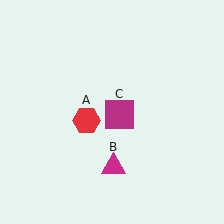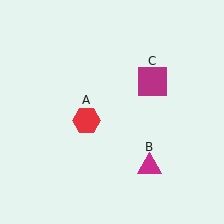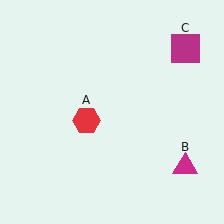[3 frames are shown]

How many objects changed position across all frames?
2 objects changed position: magenta triangle (object B), magenta square (object C).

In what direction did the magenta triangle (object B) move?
The magenta triangle (object B) moved right.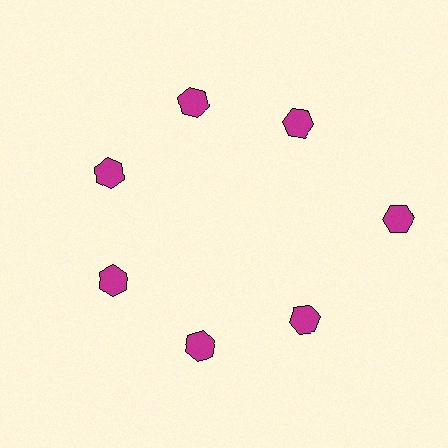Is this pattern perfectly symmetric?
No. The 7 magenta hexagons are arranged in a ring, but one element near the 3 o'clock position is pushed outward from the center, breaking the 7-fold rotational symmetry.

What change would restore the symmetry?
The symmetry would be restored by moving it inward, back onto the ring so that all 7 hexagons sit at equal angles and equal distance from the center.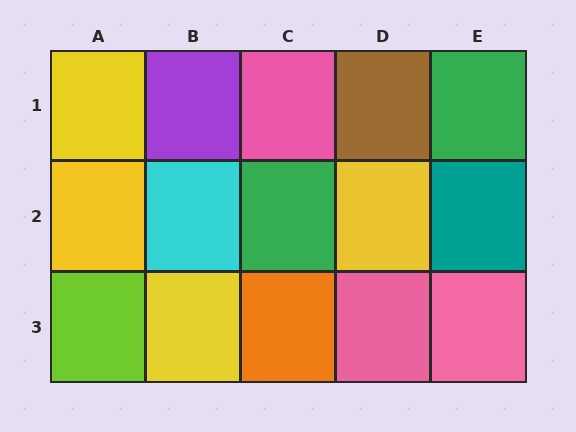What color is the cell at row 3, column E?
Pink.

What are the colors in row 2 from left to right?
Yellow, cyan, green, yellow, teal.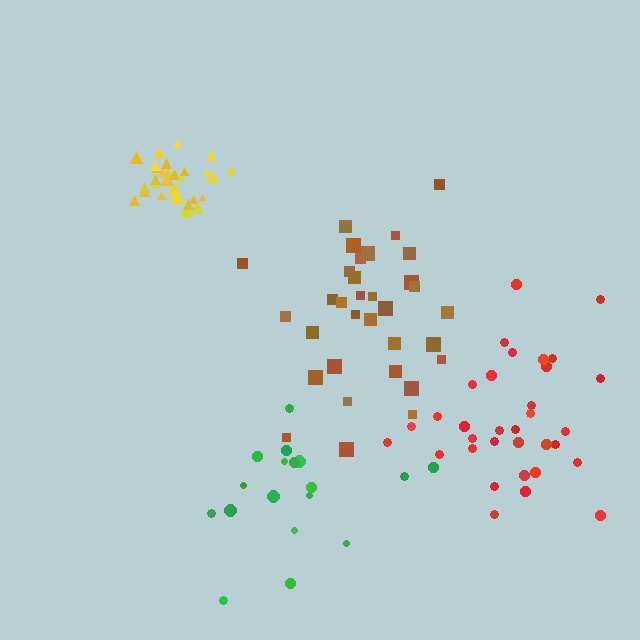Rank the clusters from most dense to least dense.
yellow, red, brown, green.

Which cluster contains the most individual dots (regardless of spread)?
Red (33).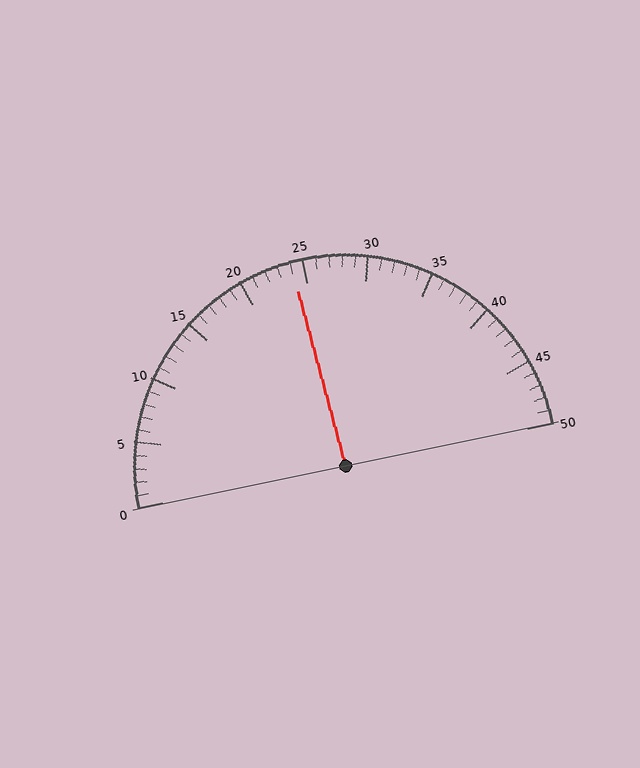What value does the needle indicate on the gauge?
The needle indicates approximately 24.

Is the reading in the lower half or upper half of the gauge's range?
The reading is in the lower half of the range (0 to 50).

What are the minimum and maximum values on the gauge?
The gauge ranges from 0 to 50.